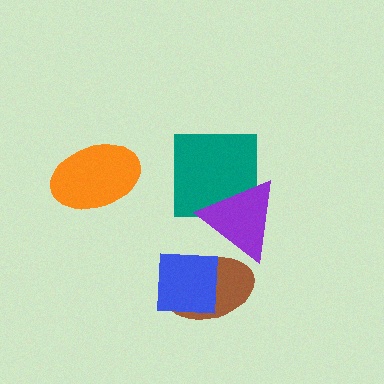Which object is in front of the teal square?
The purple triangle is in front of the teal square.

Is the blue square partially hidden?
No, no other shape covers it.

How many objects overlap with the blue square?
1 object overlaps with the blue square.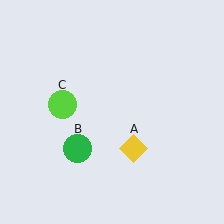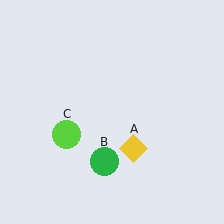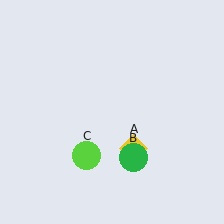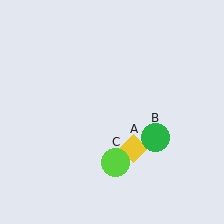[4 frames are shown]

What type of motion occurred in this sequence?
The green circle (object B), lime circle (object C) rotated counterclockwise around the center of the scene.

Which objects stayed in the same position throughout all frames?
Yellow diamond (object A) remained stationary.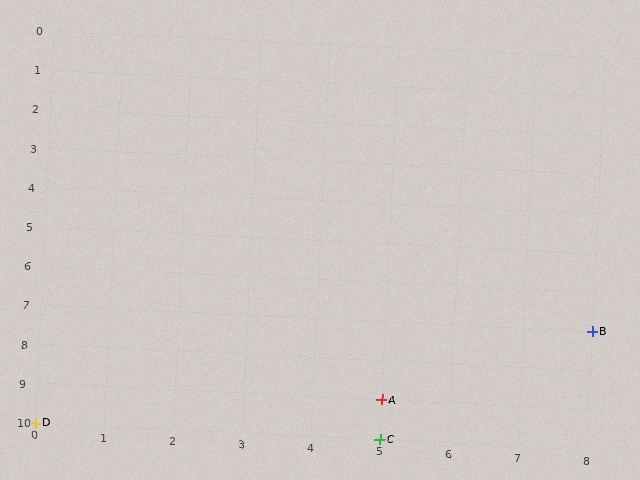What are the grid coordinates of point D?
Point D is at grid coordinates (0, 10).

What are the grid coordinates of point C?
Point C is at grid coordinates (5, 10).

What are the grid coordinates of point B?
Point B is at grid coordinates (8, 7).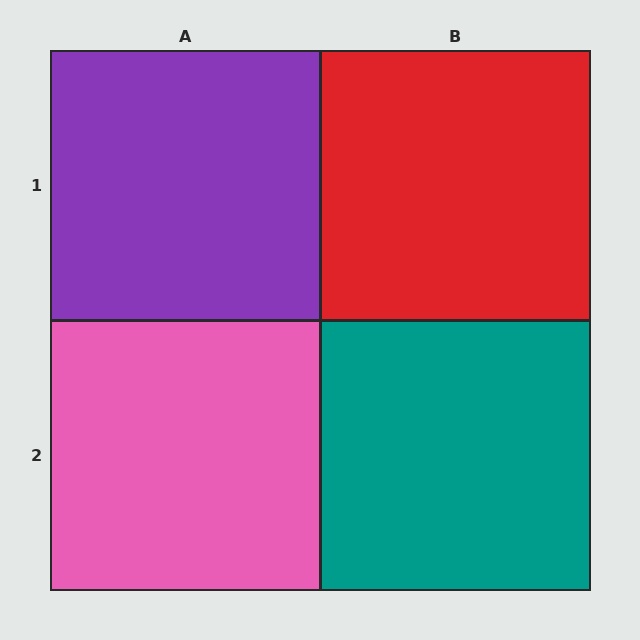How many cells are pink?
1 cell is pink.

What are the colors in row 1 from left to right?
Purple, red.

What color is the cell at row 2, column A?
Pink.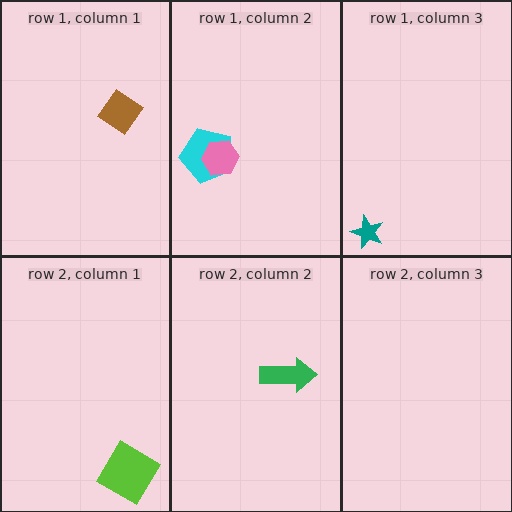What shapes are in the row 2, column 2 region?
The green arrow.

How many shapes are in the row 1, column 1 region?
1.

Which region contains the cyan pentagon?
The row 1, column 2 region.